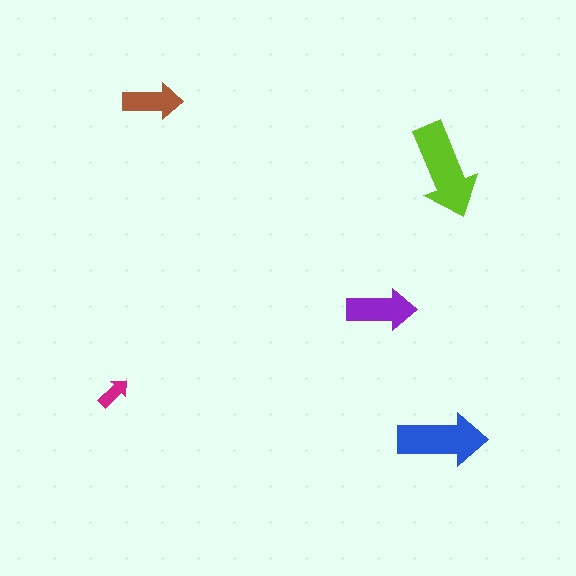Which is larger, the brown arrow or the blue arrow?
The blue one.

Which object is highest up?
The brown arrow is topmost.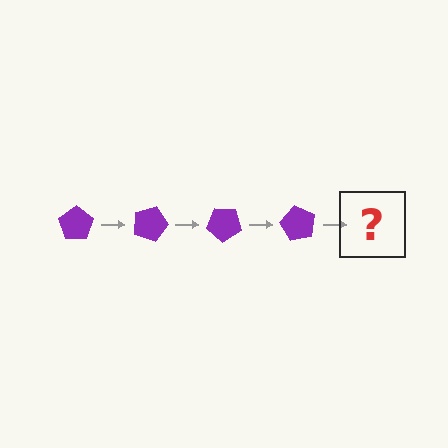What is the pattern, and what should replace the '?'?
The pattern is that the pentagon rotates 20 degrees each step. The '?' should be a purple pentagon rotated 80 degrees.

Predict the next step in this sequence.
The next step is a purple pentagon rotated 80 degrees.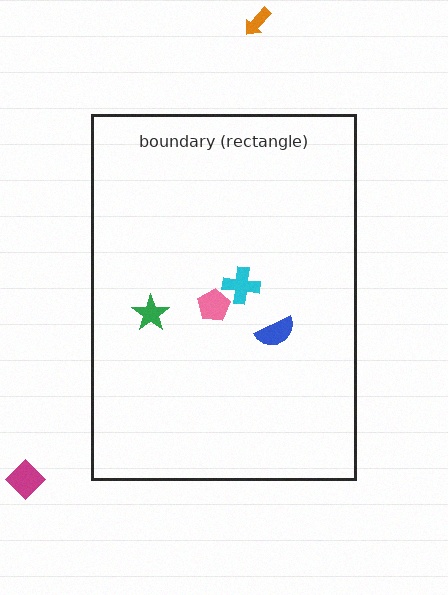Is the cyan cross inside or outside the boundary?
Inside.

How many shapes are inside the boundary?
4 inside, 2 outside.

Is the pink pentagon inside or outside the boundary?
Inside.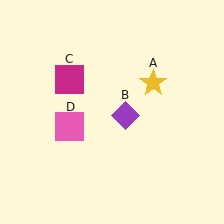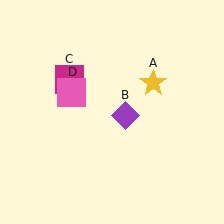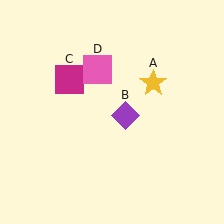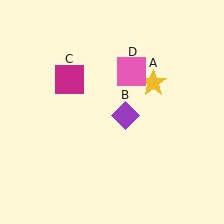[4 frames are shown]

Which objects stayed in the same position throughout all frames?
Yellow star (object A) and purple diamond (object B) and magenta square (object C) remained stationary.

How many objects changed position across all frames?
1 object changed position: pink square (object D).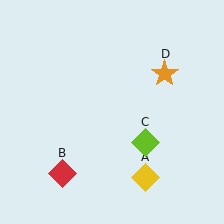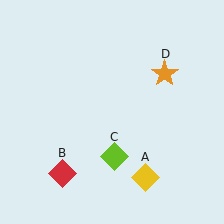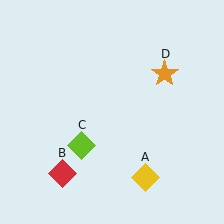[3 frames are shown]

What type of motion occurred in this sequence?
The lime diamond (object C) rotated clockwise around the center of the scene.